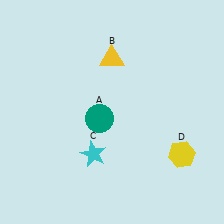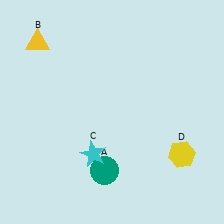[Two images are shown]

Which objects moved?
The objects that moved are: the teal circle (A), the yellow triangle (B).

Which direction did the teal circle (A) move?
The teal circle (A) moved down.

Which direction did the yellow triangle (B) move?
The yellow triangle (B) moved left.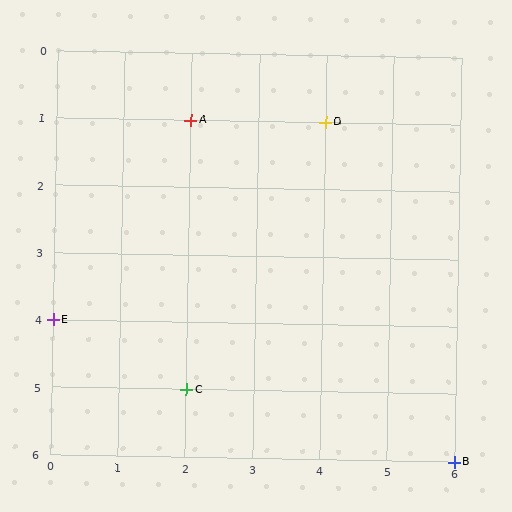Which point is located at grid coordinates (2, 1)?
Point A is at (2, 1).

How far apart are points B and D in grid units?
Points B and D are 2 columns and 5 rows apart (about 5.4 grid units diagonally).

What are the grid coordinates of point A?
Point A is at grid coordinates (2, 1).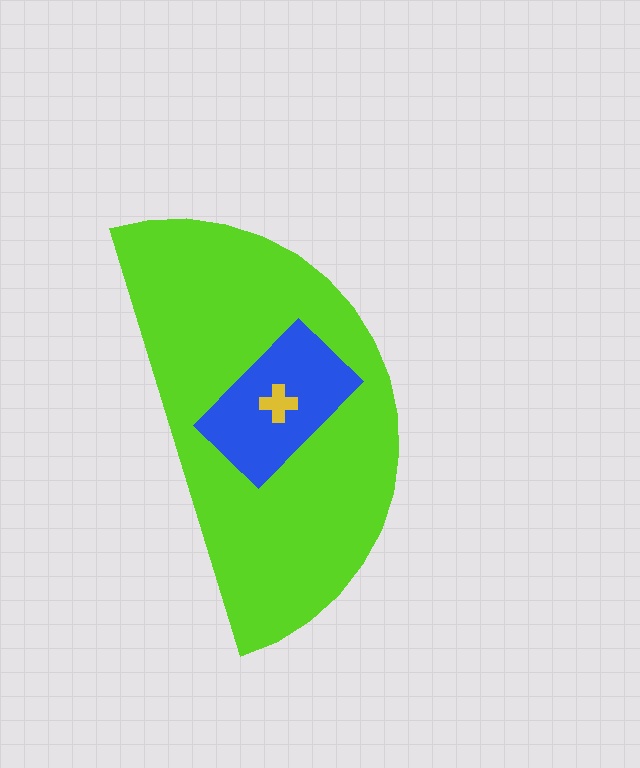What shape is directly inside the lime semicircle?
The blue rectangle.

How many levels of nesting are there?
3.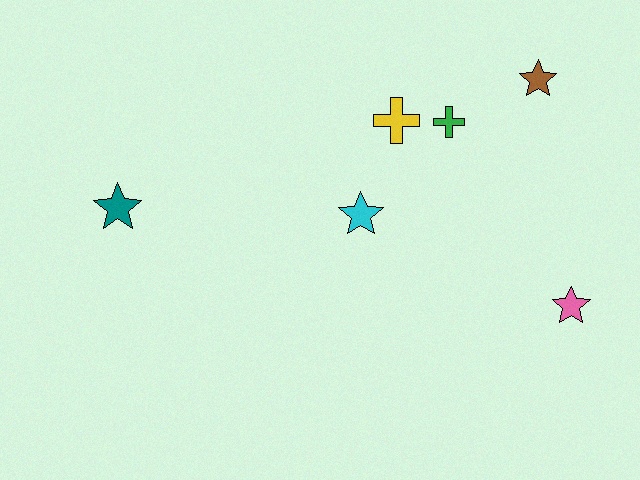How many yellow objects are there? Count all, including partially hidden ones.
There is 1 yellow object.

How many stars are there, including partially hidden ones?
There are 4 stars.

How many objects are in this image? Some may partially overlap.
There are 6 objects.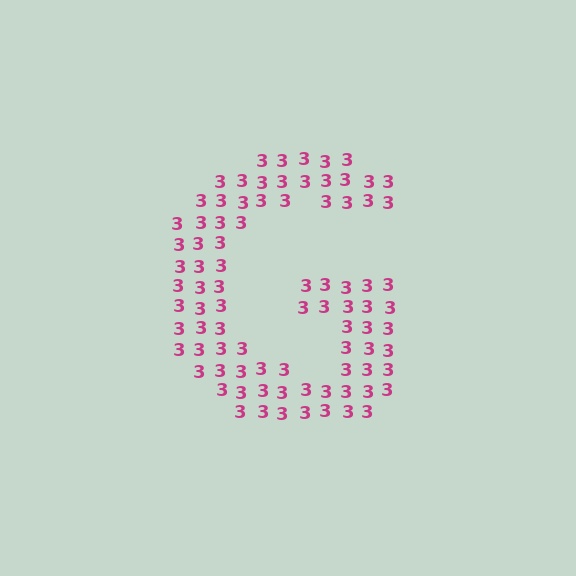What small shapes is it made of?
It is made of small digit 3's.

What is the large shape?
The large shape is the letter G.